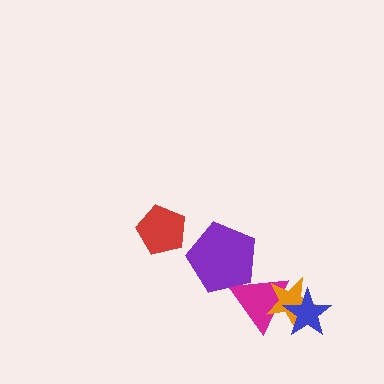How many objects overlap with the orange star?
2 objects overlap with the orange star.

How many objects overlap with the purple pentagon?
1 object overlaps with the purple pentagon.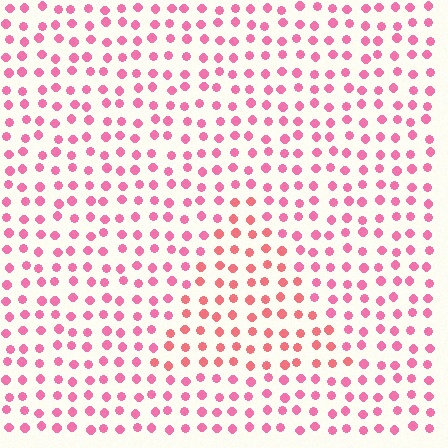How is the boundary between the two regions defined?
The boundary is defined purely by a slight shift in hue (about 22 degrees). Spacing, size, and orientation are identical on both sides.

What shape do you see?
I see a triangle.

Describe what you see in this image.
The image is filled with small pink elements in a uniform arrangement. A triangle-shaped region is visible where the elements are tinted to a slightly different hue, forming a subtle color boundary.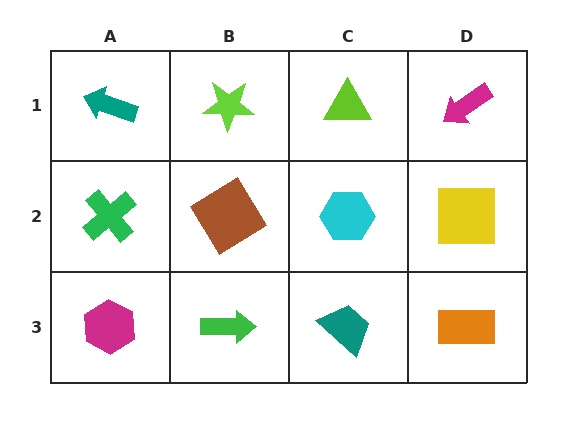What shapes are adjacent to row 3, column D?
A yellow square (row 2, column D), a teal trapezoid (row 3, column C).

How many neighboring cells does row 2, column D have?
3.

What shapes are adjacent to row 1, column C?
A cyan hexagon (row 2, column C), a lime star (row 1, column B), a magenta arrow (row 1, column D).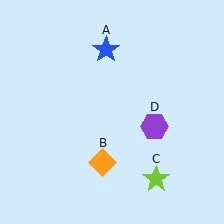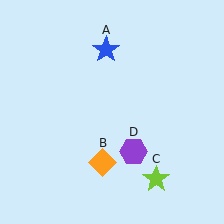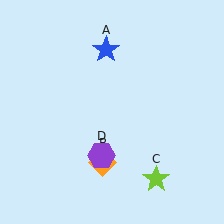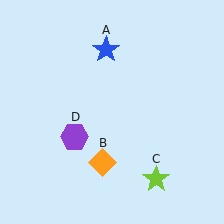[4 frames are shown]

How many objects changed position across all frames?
1 object changed position: purple hexagon (object D).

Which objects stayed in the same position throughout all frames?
Blue star (object A) and orange diamond (object B) and lime star (object C) remained stationary.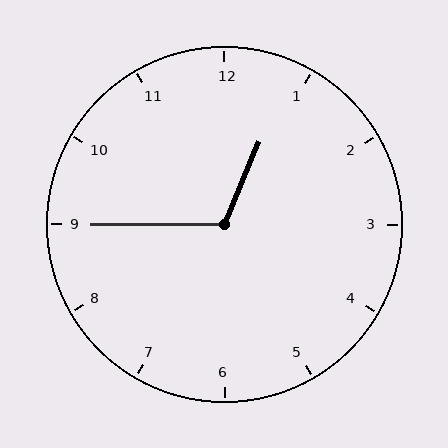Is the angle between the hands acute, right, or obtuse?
It is obtuse.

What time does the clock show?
12:45.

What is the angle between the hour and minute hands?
Approximately 112 degrees.